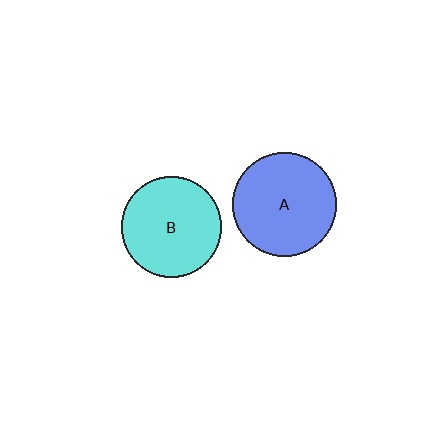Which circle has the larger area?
Circle A (blue).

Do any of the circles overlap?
No, none of the circles overlap.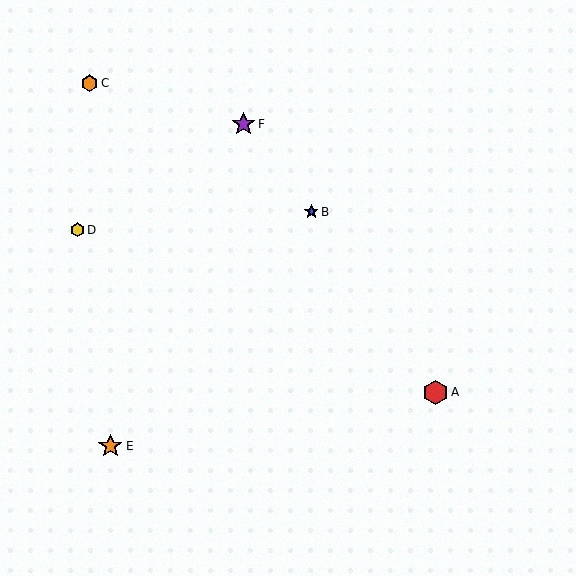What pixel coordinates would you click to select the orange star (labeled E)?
Click at (110, 446) to select the orange star E.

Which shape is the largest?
The red hexagon (labeled A) is the largest.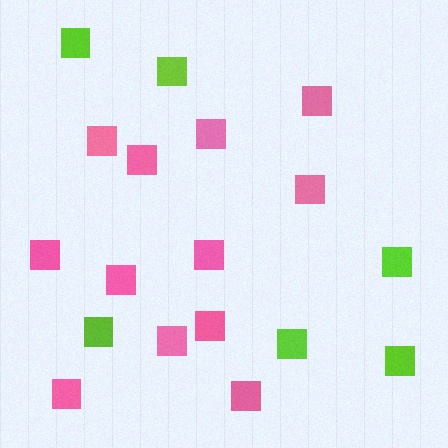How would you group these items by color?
There are 2 groups: one group of lime squares (6) and one group of pink squares (12).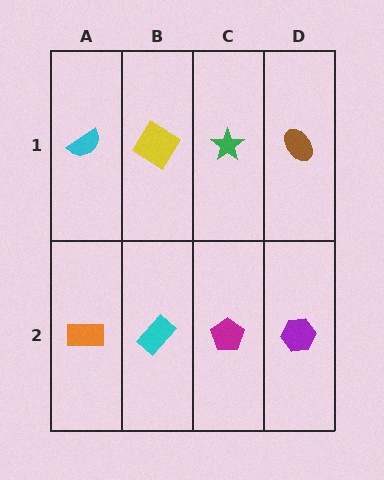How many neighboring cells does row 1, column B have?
3.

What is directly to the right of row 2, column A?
A cyan rectangle.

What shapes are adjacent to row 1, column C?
A magenta pentagon (row 2, column C), a yellow diamond (row 1, column B), a brown ellipse (row 1, column D).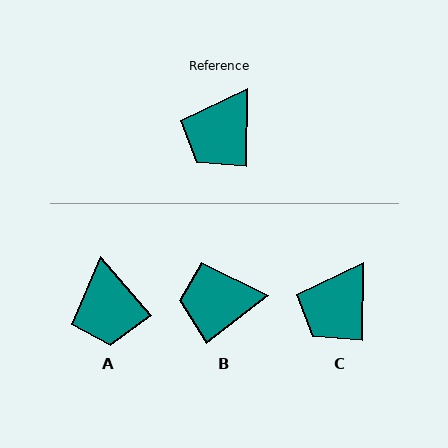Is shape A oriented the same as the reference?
No, it is off by about 42 degrees.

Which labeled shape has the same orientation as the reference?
C.